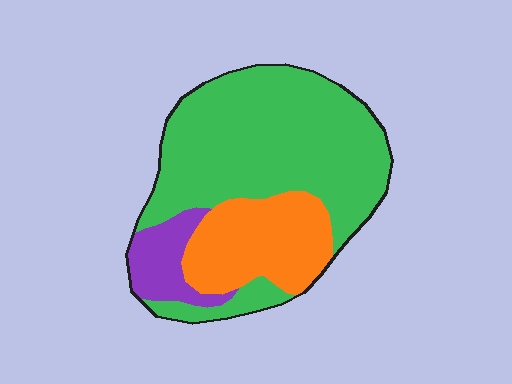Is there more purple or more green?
Green.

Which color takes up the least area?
Purple, at roughly 10%.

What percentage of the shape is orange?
Orange covers roughly 25% of the shape.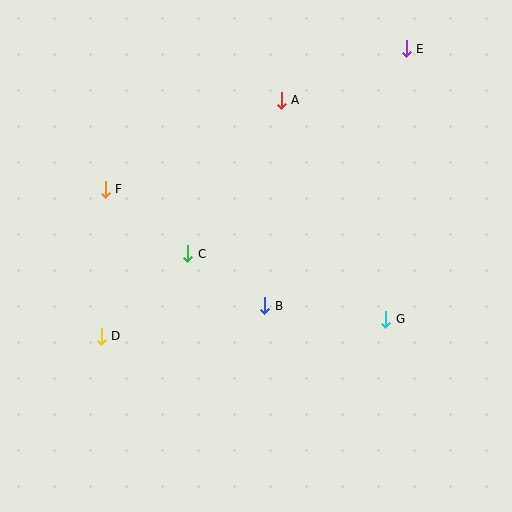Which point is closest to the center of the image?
Point B at (265, 306) is closest to the center.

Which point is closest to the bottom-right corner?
Point G is closest to the bottom-right corner.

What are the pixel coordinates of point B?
Point B is at (265, 306).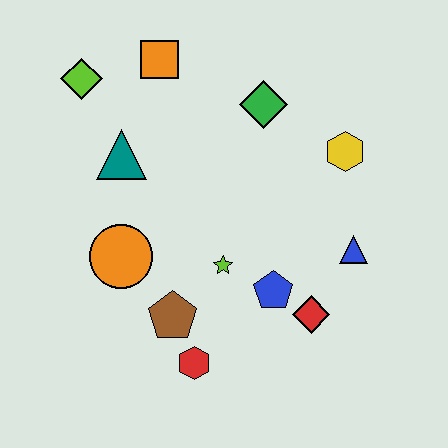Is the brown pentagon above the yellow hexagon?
No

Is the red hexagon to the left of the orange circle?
No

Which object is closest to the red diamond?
The blue pentagon is closest to the red diamond.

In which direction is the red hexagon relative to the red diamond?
The red hexagon is to the left of the red diamond.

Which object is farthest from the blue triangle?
The lime diamond is farthest from the blue triangle.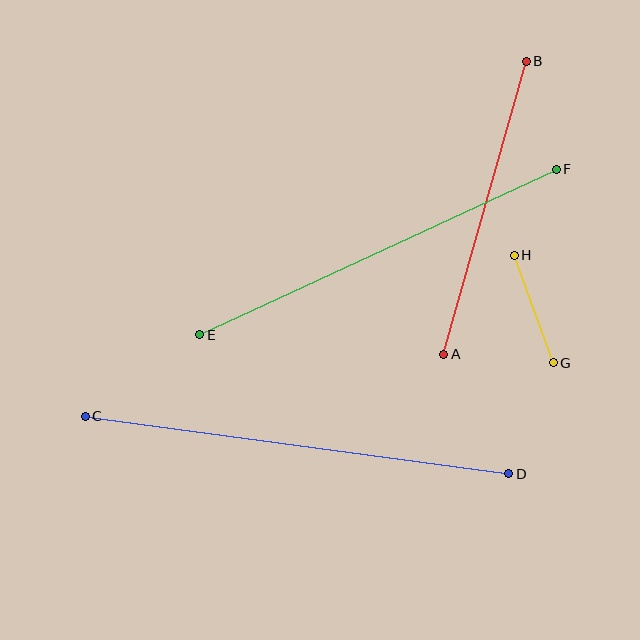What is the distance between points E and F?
The distance is approximately 393 pixels.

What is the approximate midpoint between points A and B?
The midpoint is at approximately (485, 208) pixels.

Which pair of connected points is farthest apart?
Points C and D are farthest apart.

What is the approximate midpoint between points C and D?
The midpoint is at approximately (297, 445) pixels.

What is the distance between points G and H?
The distance is approximately 115 pixels.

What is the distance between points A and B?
The distance is approximately 304 pixels.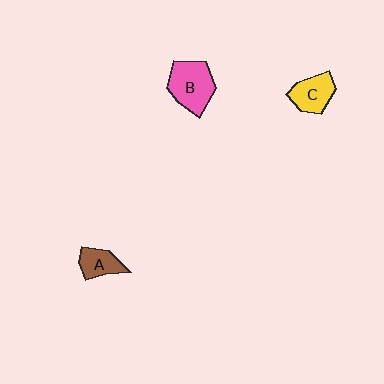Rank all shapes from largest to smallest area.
From largest to smallest: B (pink), C (yellow), A (brown).